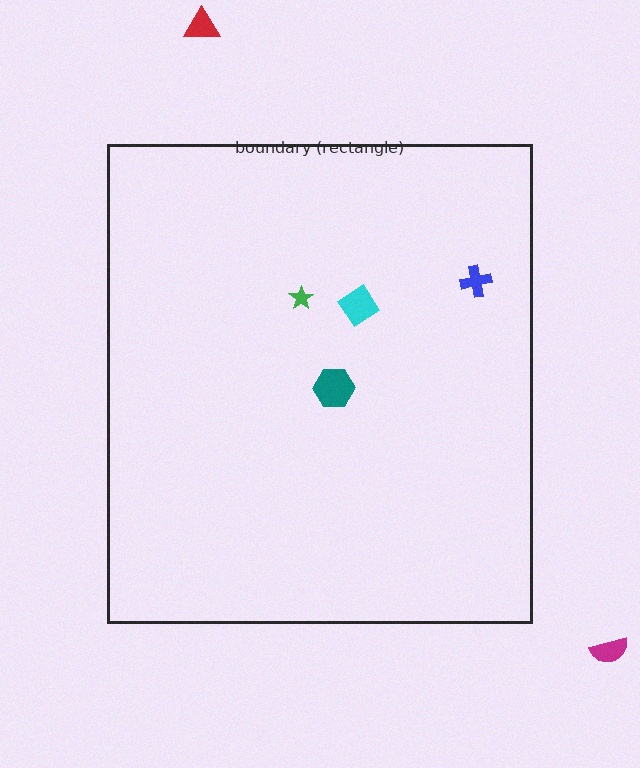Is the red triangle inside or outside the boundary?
Outside.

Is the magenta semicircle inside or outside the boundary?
Outside.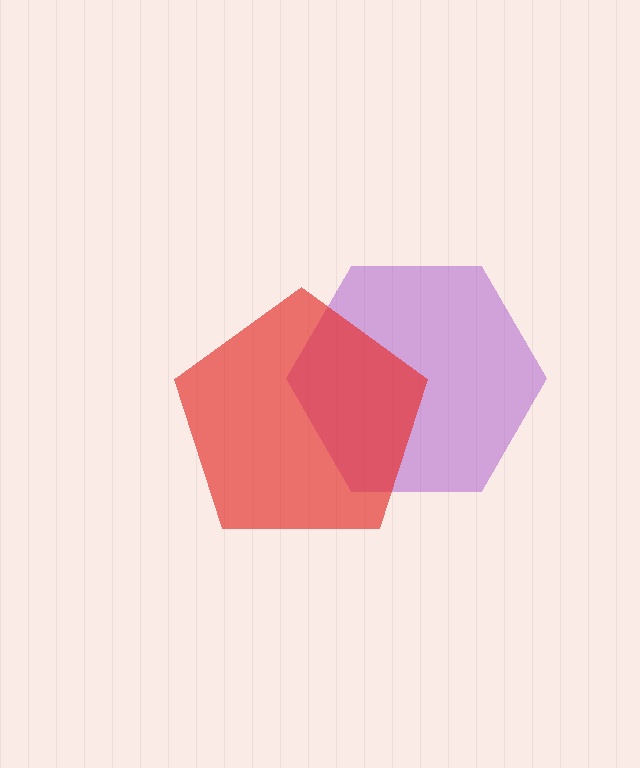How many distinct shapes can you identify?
There are 2 distinct shapes: a purple hexagon, a red pentagon.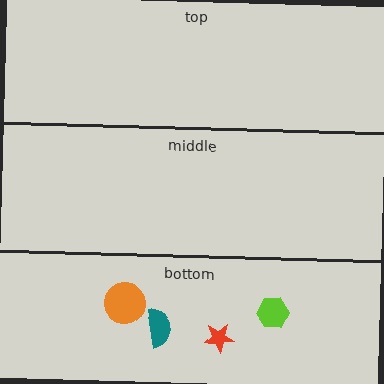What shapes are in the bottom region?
The teal semicircle, the lime hexagon, the orange circle, the red star.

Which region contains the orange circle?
The bottom region.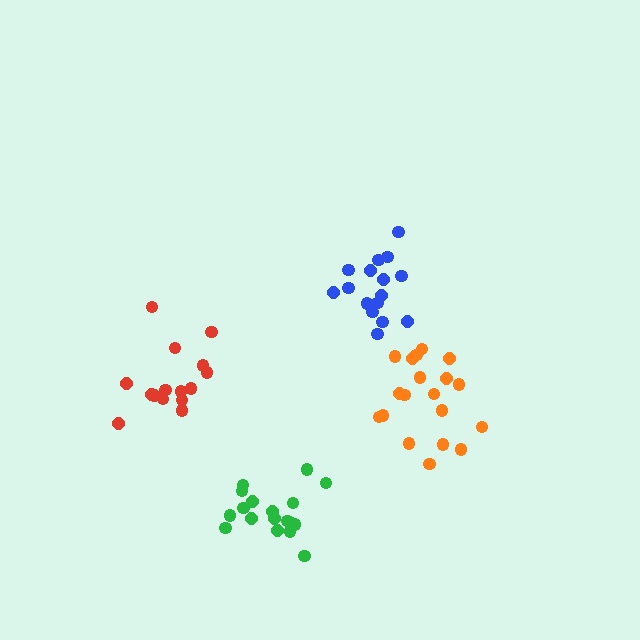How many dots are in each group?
Group 1: 19 dots, Group 2: 15 dots, Group 3: 16 dots, Group 4: 18 dots (68 total).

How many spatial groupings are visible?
There are 4 spatial groupings.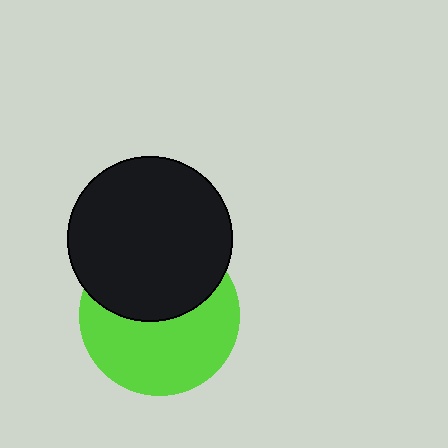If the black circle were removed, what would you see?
You would see the complete lime circle.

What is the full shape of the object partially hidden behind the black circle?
The partially hidden object is a lime circle.